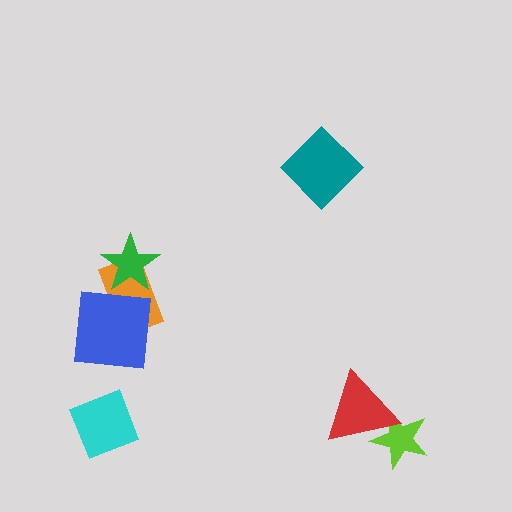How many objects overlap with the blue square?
2 objects overlap with the blue square.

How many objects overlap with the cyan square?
0 objects overlap with the cyan square.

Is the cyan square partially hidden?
No, no other shape covers it.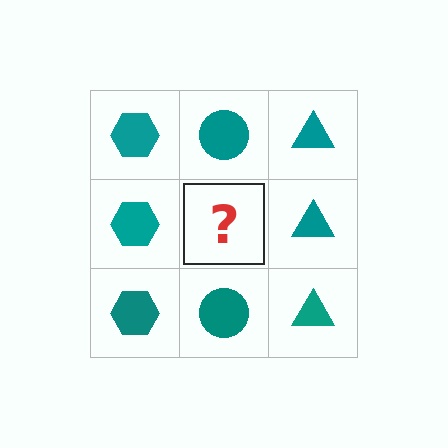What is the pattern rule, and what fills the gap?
The rule is that each column has a consistent shape. The gap should be filled with a teal circle.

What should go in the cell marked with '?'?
The missing cell should contain a teal circle.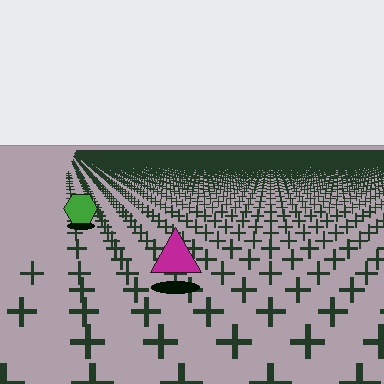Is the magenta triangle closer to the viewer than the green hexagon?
Yes. The magenta triangle is closer — you can tell from the texture gradient: the ground texture is coarser near it.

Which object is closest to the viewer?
The magenta triangle is closest. The texture marks near it are larger and more spread out.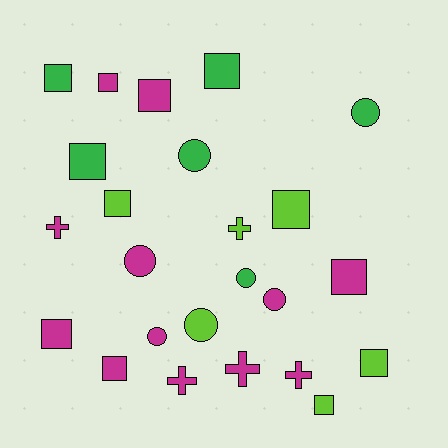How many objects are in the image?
There are 24 objects.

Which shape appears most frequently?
Square, with 12 objects.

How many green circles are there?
There are 3 green circles.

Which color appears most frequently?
Magenta, with 12 objects.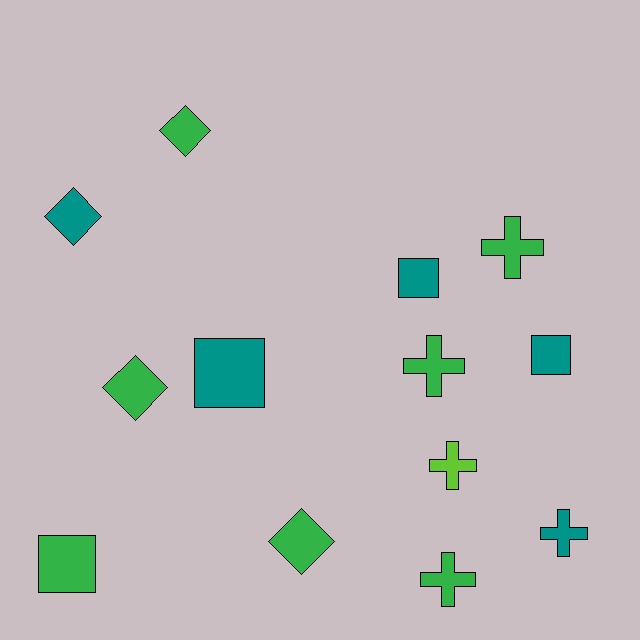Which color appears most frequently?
Green, with 7 objects.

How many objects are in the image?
There are 13 objects.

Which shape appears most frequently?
Cross, with 5 objects.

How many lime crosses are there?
There is 1 lime cross.